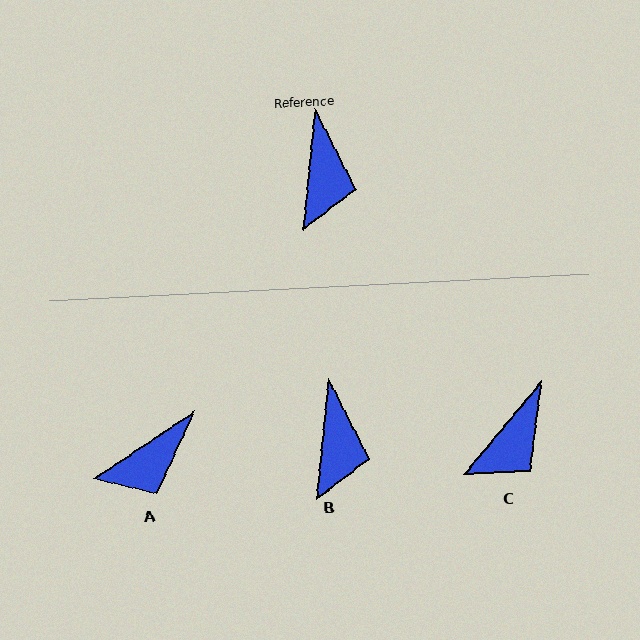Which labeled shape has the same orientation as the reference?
B.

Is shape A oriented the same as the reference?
No, it is off by about 51 degrees.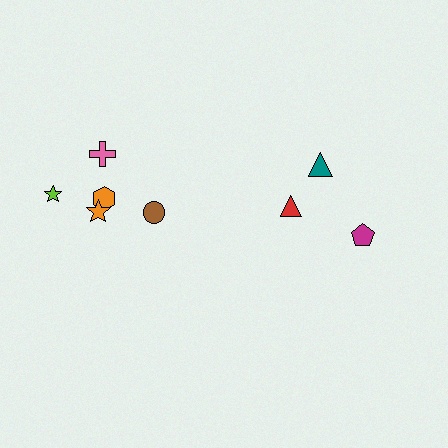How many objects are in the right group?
There are 3 objects.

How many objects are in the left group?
There are 5 objects.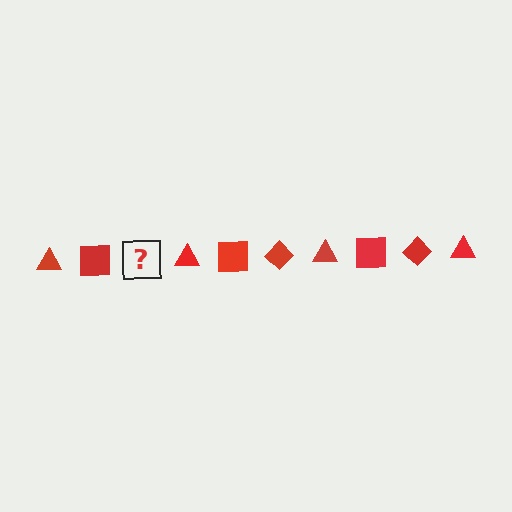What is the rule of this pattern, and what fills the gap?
The rule is that the pattern cycles through triangle, square, diamond shapes in red. The gap should be filled with a red diamond.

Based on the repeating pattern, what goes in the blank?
The blank should be a red diamond.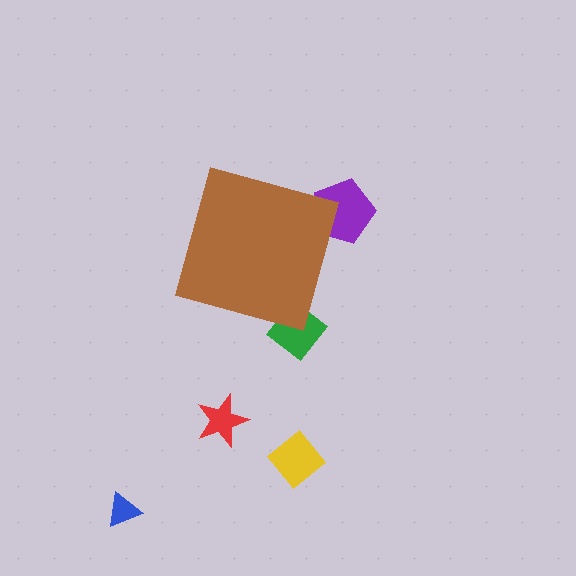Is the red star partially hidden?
No, the red star is fully visible.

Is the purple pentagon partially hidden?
Yes, the purple pentagon is partially hidden behind the brown diamond.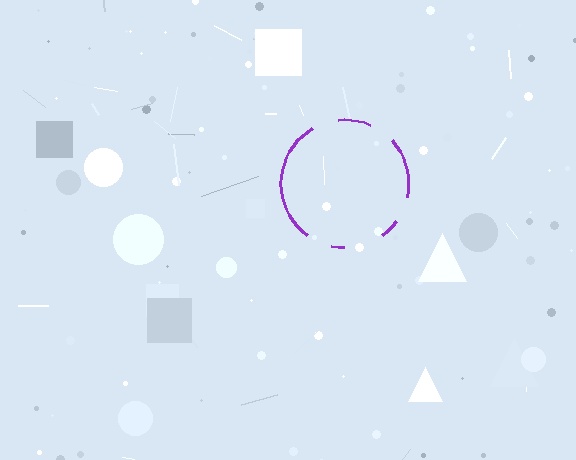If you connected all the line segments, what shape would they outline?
They would outline a circle.